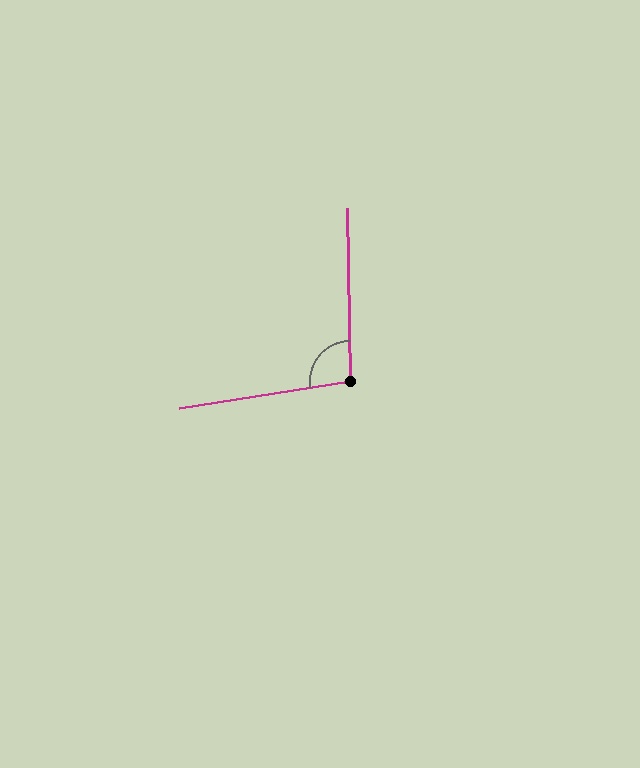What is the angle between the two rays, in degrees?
Approximately 98 degrees.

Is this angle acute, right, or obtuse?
It is obtuse.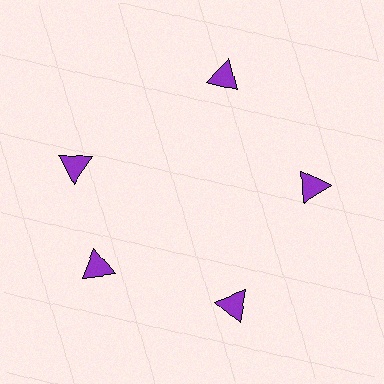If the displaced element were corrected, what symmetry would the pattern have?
It would have 5-fold rotational symmetry — the pattern would map onto itself every 72 degrees.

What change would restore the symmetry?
The symmetry would be restored by rotating it back into even spacing with its neighbors so that all 5 triangles sit at equal angles and equal distance from the center.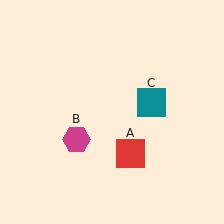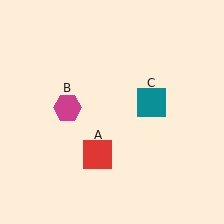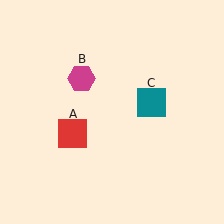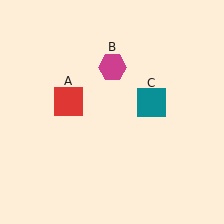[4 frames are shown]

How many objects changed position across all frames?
2 objects changed position: red square (object A), magenta hexagon (object B).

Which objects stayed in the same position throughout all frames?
Teal square (object C) remained stationary.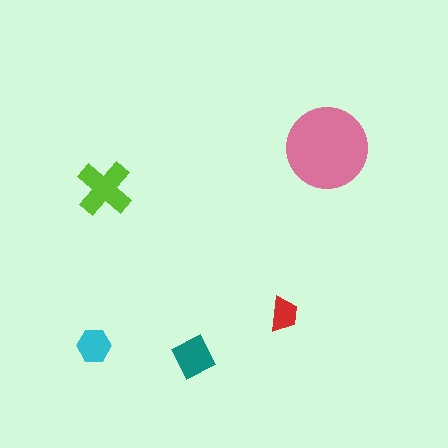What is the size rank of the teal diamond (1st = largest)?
3rd.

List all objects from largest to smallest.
The pink circle, the lime cross, the teal diamond, the cyan hexagon, the red trapezoid.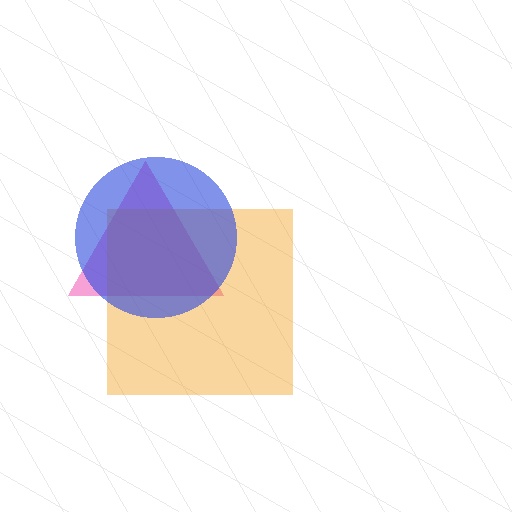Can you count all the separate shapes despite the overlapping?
Yes, there are 3 separate shapes.